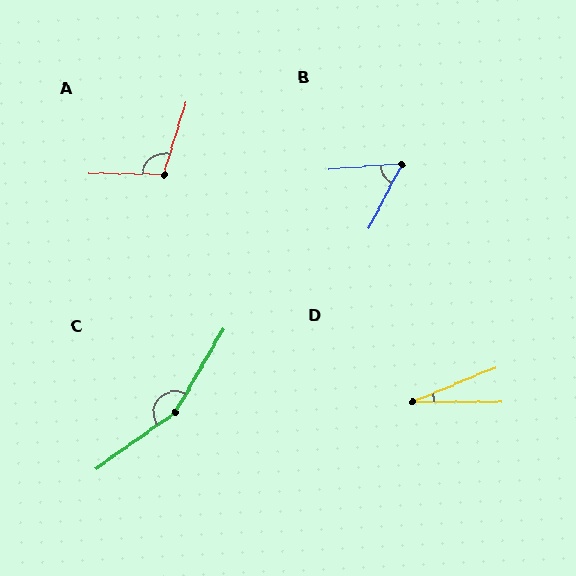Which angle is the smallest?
D, at approximately 23 degrees.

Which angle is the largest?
C, at approximately 156 degrees.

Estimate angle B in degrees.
Approximately 58 degrees.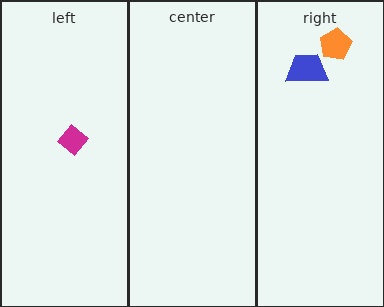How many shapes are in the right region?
2.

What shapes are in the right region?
The blue trapezoid, the orange pentagon.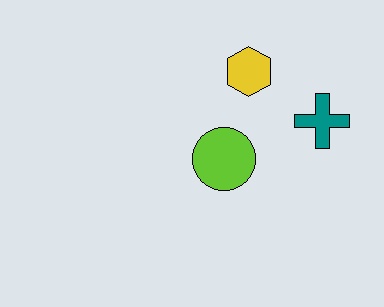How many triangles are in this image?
There are no triangles.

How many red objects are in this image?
There are no red objects.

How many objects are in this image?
There are 3 objects.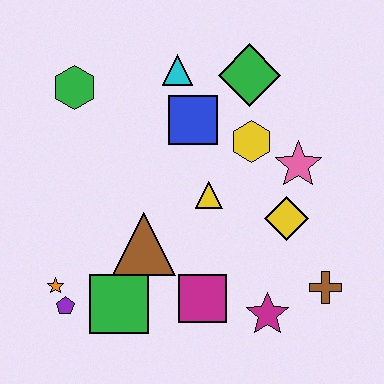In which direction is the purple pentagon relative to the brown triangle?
The purple pentagon is to the left of the brown triangle.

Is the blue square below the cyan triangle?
Yes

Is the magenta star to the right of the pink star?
No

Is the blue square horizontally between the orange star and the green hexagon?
No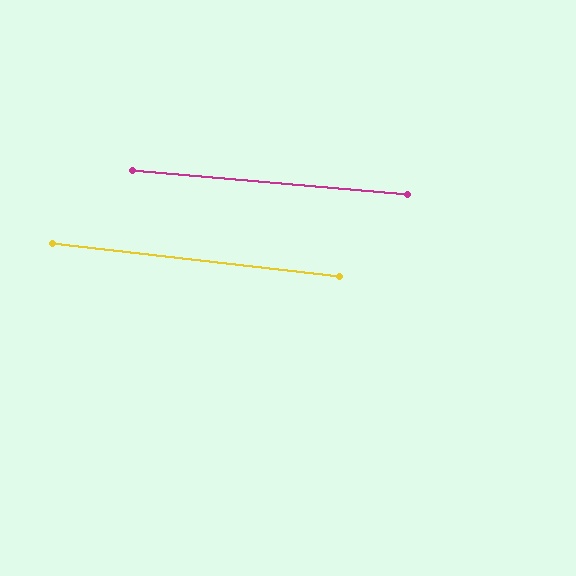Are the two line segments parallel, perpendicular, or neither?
Parallel — their directions differ by only 1.6°.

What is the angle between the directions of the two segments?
Approximately 2 degrees.